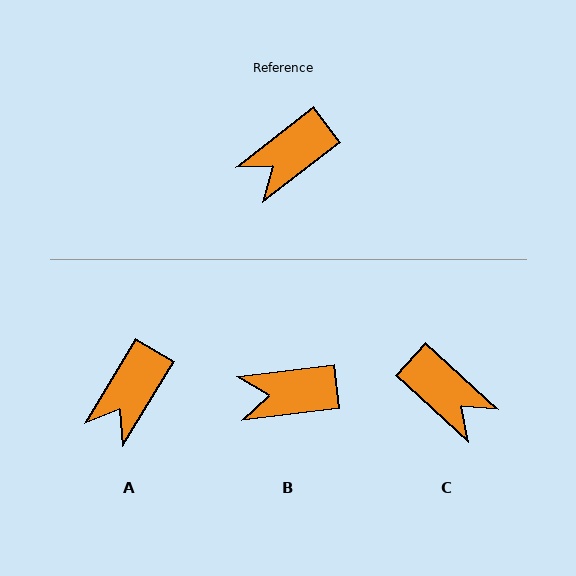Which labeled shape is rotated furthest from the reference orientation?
C, about 100 degrees away.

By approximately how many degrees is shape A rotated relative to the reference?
Approximately 21 degrees counter-clockwise.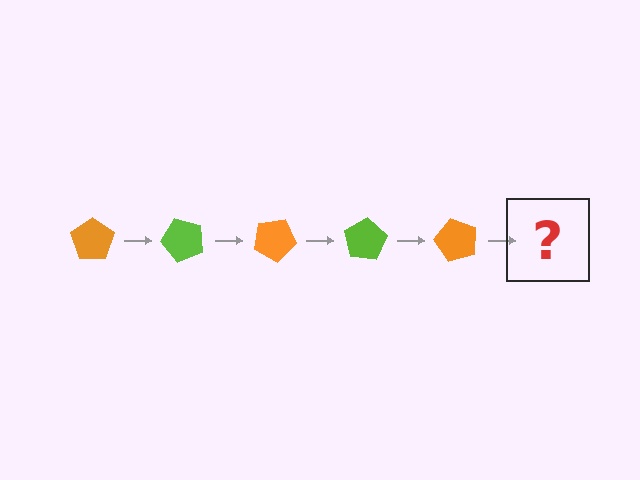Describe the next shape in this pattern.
It should be a lime pentagon, rotated 250 degrees from the start.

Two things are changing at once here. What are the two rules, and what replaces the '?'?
The two rules are that it rotates 50 degrees each step and the color cycles through orange and lime. The '?' should be a lime pentagon, rotated 250 degrees from the start.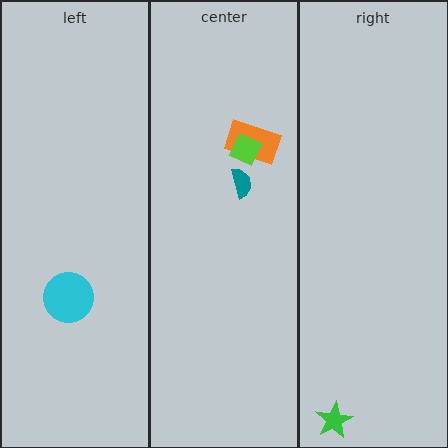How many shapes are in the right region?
1.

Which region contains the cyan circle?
The left region.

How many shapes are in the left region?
1.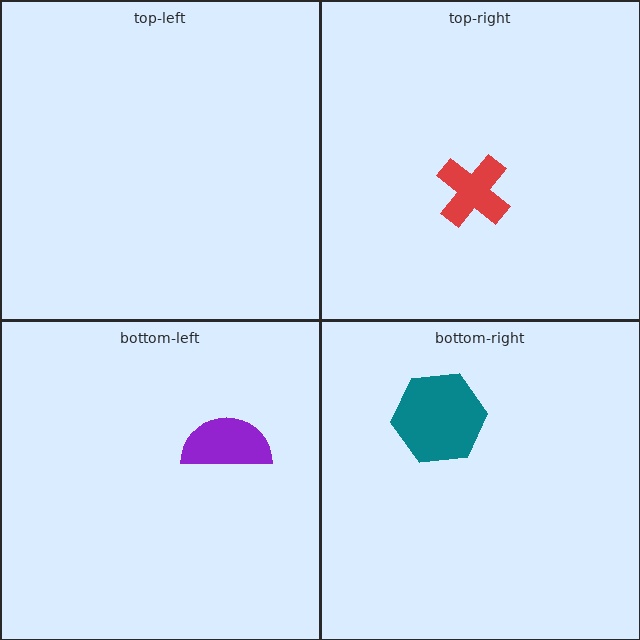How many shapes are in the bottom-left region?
1.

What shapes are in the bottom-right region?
The teal hexagon.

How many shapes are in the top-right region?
1.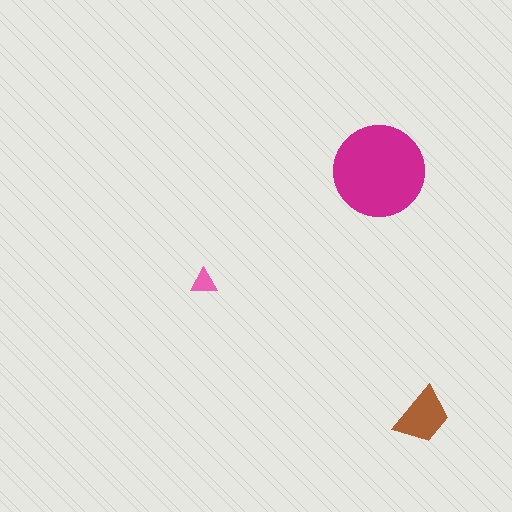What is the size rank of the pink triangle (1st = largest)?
3rd.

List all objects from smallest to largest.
The pink triangle, the brown trapezoid, the magenta circle.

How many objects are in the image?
There are 3 objects in the image.